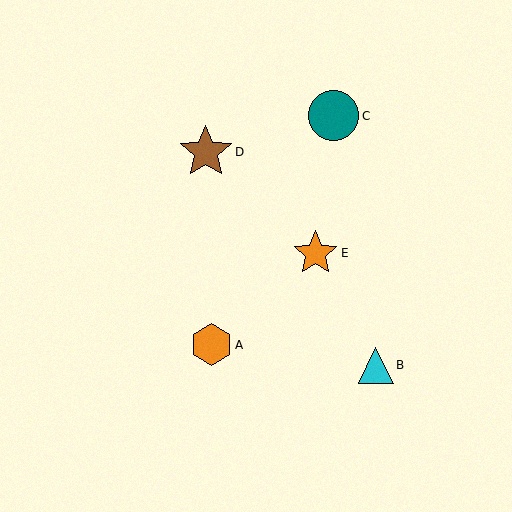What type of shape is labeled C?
Shape C is a teal circle.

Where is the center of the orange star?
The center of the orange star is at (316, 253).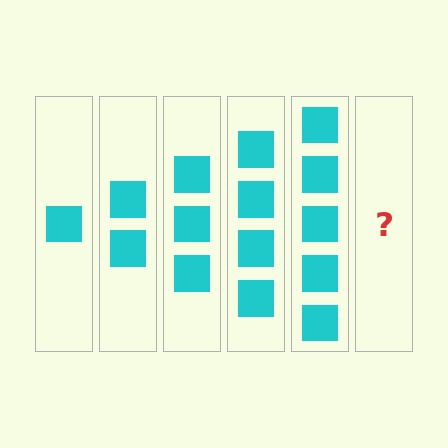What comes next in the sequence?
The next element should be 6 squares.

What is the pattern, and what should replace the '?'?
The pattern is that each step adds one more square. The '?' should be 6 squares.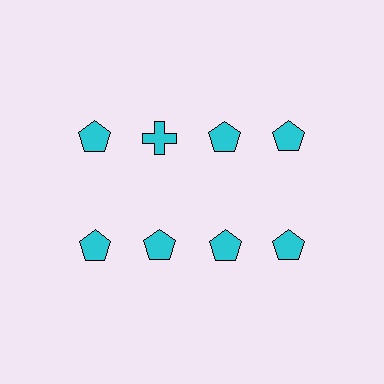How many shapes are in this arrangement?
There are 8 shapes arranged in a grid pattern.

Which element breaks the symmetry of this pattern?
The cyan cross in the top row, second from left column breaks the symmetry. All other shapes are cyan pentagons.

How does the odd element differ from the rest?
It has a different shape: cross instead of pentagon.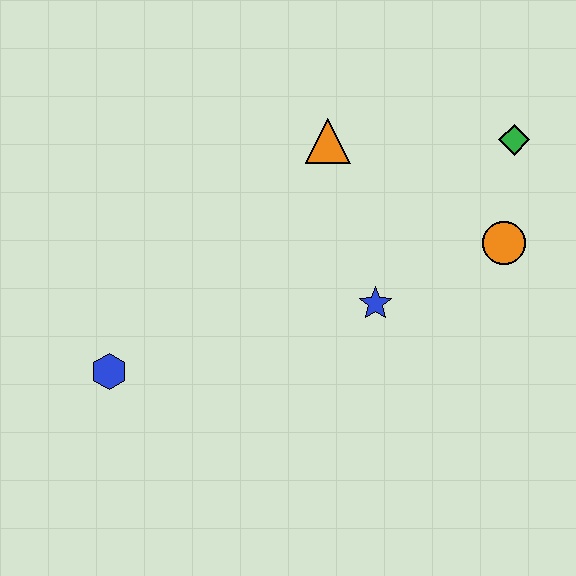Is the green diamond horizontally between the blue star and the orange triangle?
No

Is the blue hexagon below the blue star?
Yes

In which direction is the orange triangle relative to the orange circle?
The orange triangle is to the left of the orange circle.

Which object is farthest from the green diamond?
The blue hexagon is farthest from the green diamond.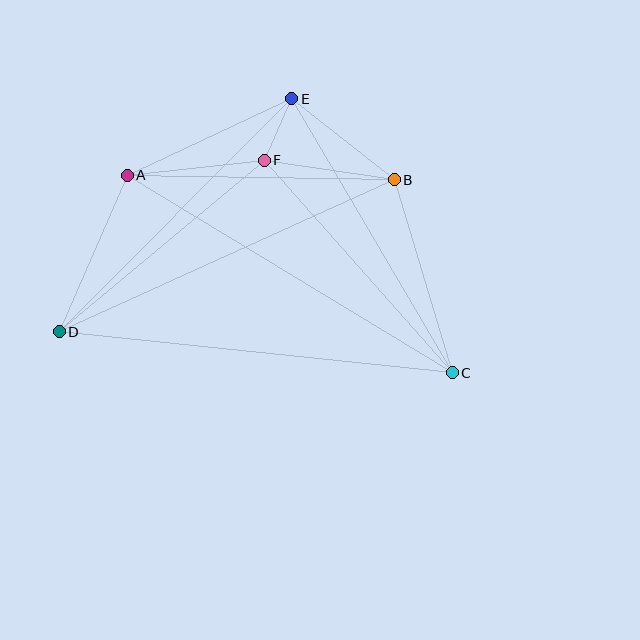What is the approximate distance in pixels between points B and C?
The distance between B and C is approximately 202 pixels.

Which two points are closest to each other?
Points E and F are closest to each other.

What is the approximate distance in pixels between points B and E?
The distance between B and E is approximately 131 pixels.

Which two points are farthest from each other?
Points C and D are farthest from each other.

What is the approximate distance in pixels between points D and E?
The distance between D and E is approximately 329 pixels.